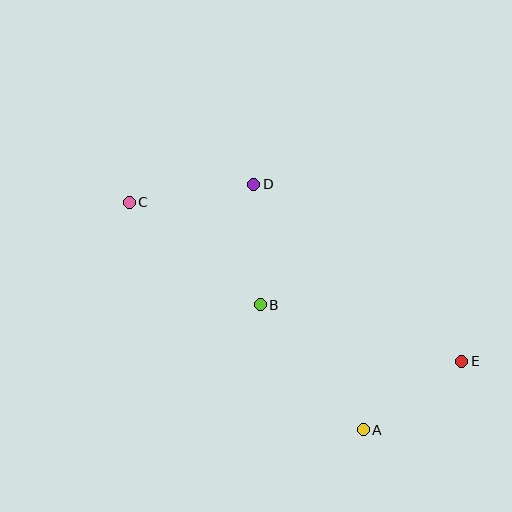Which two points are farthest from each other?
Points C and E are farthest from each other.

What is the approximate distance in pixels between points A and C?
The distance between A and C is approximately 326 pixels.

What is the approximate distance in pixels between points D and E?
The distance between D and E is approximately 273 pixels.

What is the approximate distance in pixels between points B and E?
The distance between B and E is approximately 209 pixels.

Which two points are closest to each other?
Points A and E are closest to each other.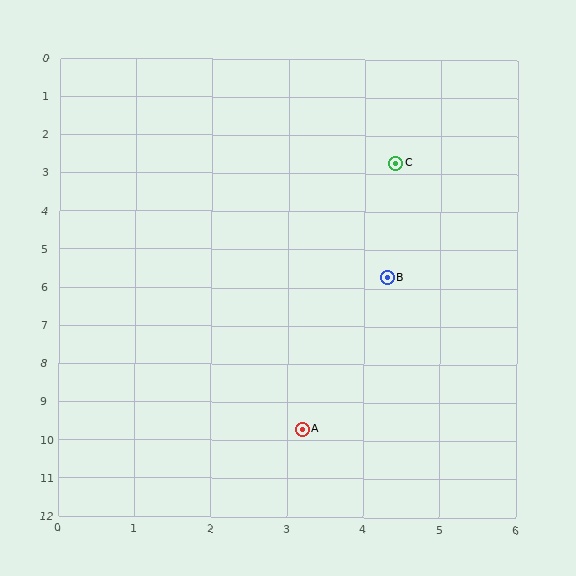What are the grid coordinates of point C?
Point C is at approximately (4.4, 2.7).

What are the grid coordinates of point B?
Point B is at approximately (4.3, 5.7).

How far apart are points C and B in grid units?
Points C and B are about 3.0 grid units apart.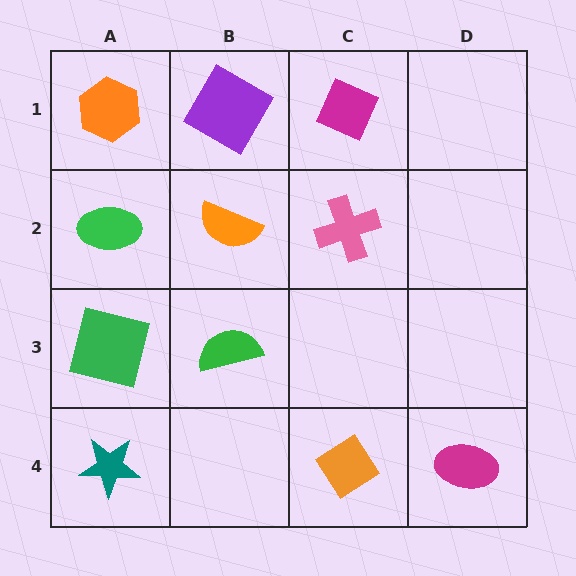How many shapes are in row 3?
2 shapes.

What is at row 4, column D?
A magenta ellipse.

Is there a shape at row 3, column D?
No, that cell is empty.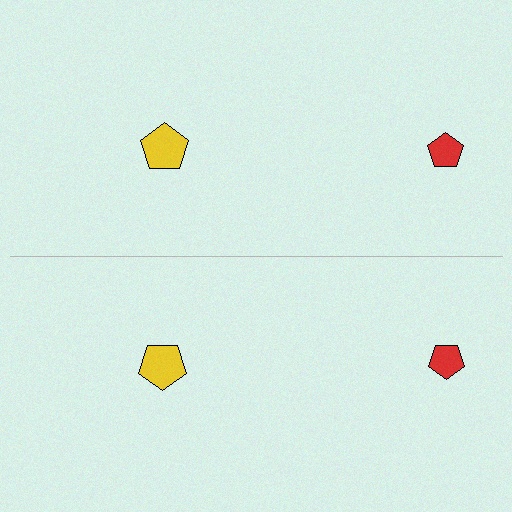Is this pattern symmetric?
Yes, this pattern has bilateral (reflection) symmetry.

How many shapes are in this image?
There are 4 shapes in this image.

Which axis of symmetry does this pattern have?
The pattern has a horizontal axis of symmetry running through the center of the image.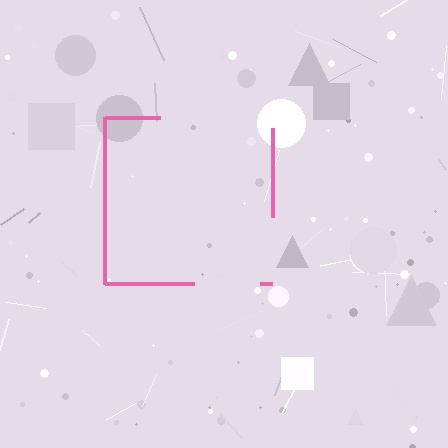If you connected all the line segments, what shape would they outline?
They would outline a square.